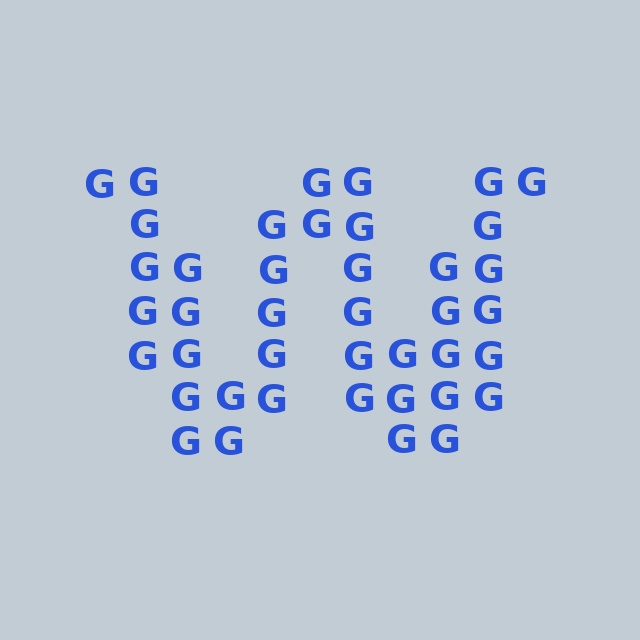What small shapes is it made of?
It is made of small letter G's.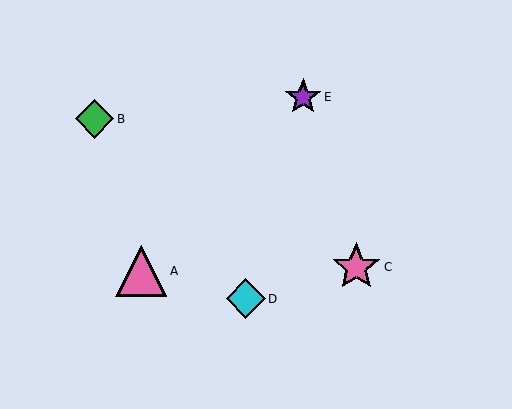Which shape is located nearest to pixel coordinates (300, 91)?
The purple star (labeled E) at (303, 97) is nearest to that location.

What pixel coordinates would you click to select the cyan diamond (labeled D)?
Click at (246, 299) to select the cyan diamond D.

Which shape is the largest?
The pink triangle (labeled A) is the largest.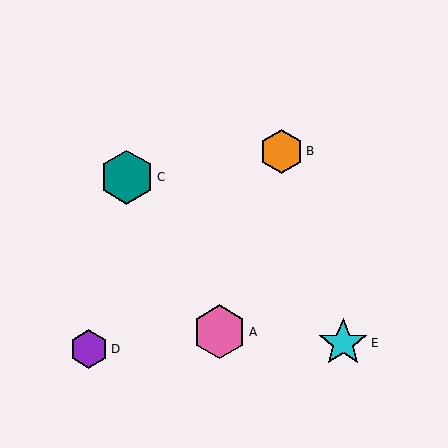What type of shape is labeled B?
Shape B is an orange hexagon.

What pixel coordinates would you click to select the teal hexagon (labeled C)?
Click at (127, 177) to select the teal hexagon C.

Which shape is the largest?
The teal hexagon (labeled C) is the largest.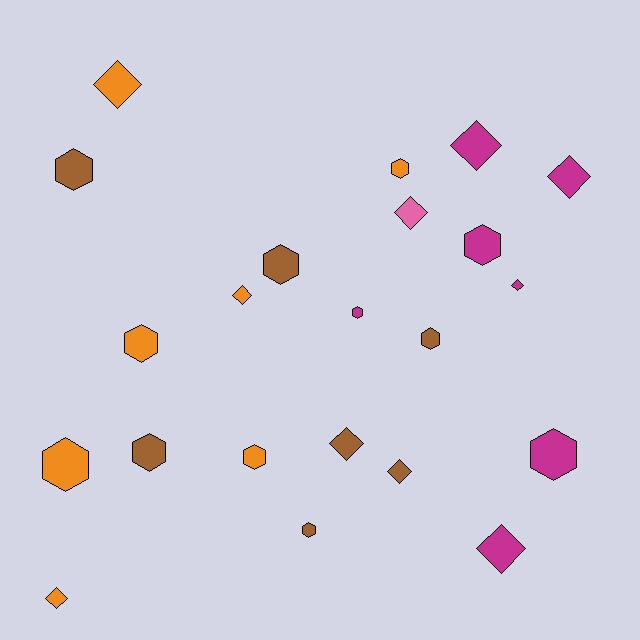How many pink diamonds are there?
There is 1 pink diamond.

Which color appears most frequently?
Magenta, with 7 objects.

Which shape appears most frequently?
Hexagon, with 12 objects.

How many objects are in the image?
There are 22 objects.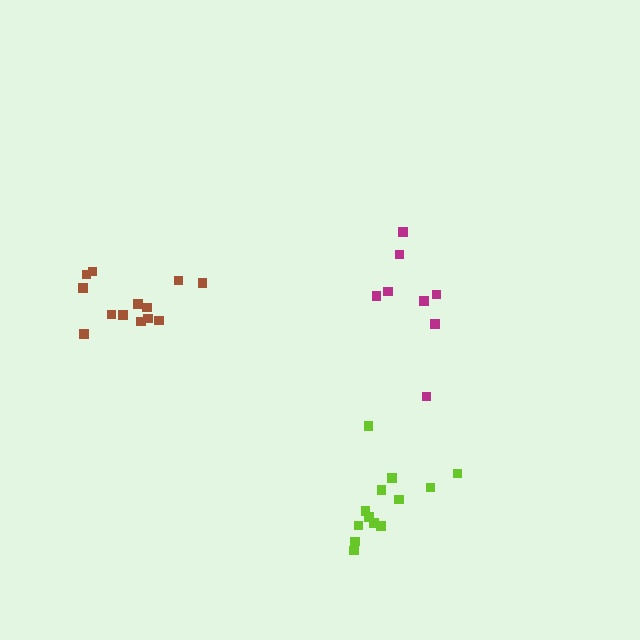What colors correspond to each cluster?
The clusters are colored: magenta, brown, lime.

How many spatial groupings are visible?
There are 3 spatial groupings.